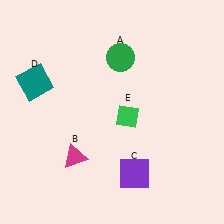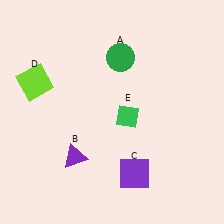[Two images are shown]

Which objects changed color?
B changed from magenta to purple. D changed from teal to lime.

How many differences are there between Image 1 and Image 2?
There are 2 differences between the two images.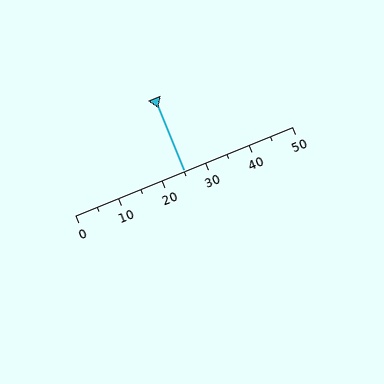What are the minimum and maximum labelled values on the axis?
The axis runs from 0 to 50.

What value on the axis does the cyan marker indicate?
The marker indicates approximately 25.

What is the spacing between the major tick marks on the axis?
The major ticks are spaced 10 apart.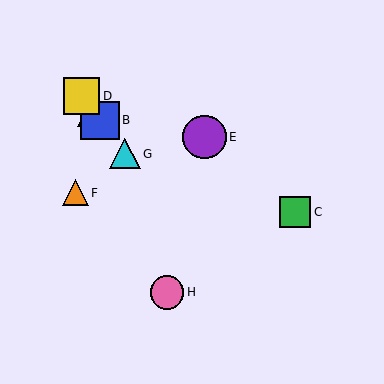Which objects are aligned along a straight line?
Objects A, B, D, G are aligned along a straight line.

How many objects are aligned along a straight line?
4 objects (A, B, D, G) are aligned along a straight line.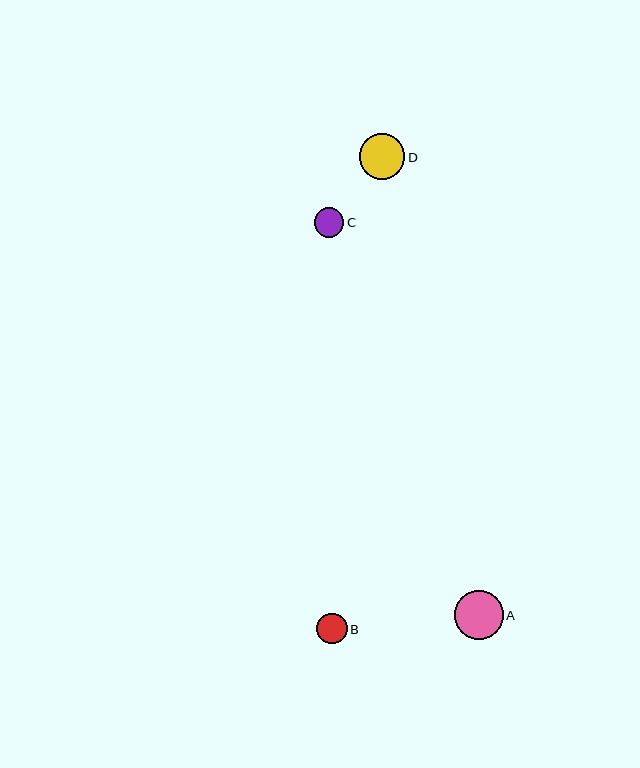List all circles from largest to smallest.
From largest to smallest: A, D, B, C.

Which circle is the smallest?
Circle C is the smallest with a size of approximately 29 pixels.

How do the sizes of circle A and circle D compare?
Circle A and circle D are approximately the same size.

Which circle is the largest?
Circle A is the largest with a size of approximately 49 pixels.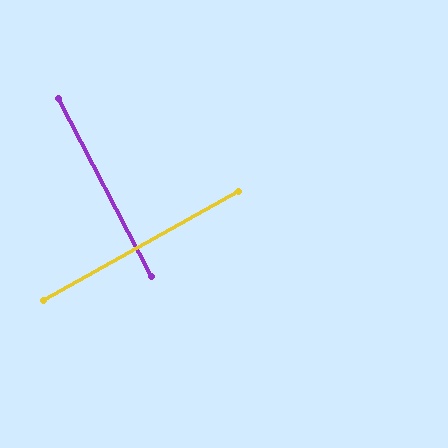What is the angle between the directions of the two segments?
Approximately 88 degrees.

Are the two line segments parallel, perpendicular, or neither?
Perpendicular — they meet at approximately 88°.